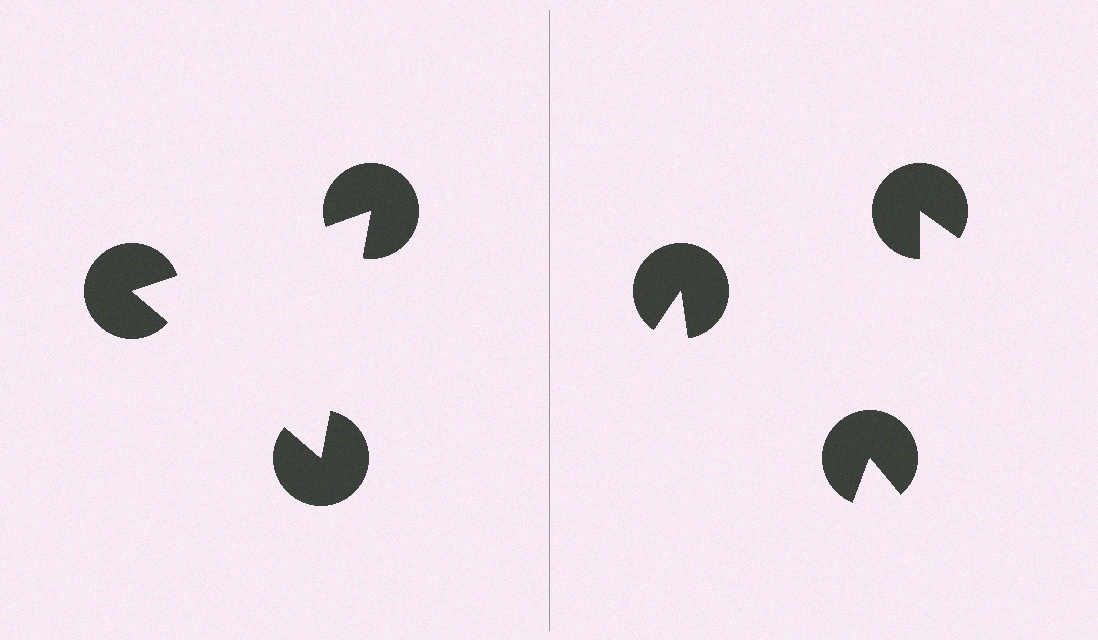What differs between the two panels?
The pac-man discs are positioned identically on both sides; only the wedge orientations differ. On the left they align to a triangle; on the right they are misaligned.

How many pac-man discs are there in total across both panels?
6 — 3 on each side.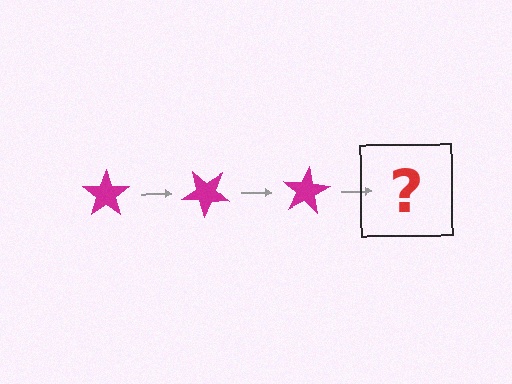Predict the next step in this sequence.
The next step is a magenta star rotated 120 degrees.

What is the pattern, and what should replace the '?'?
The pattern is that the star rotates 40 degrees each step. The '?' should be a magenta star rotated 120 degrees.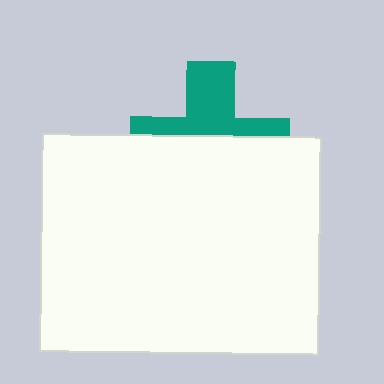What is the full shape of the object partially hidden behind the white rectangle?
The partially hidden object is a teal cross.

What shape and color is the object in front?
The object in front is a white rectangle.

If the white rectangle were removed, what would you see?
You would see the complete teal cross.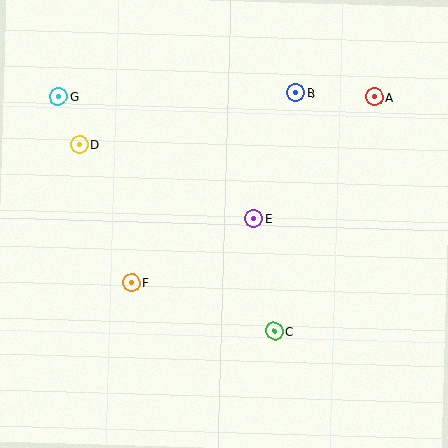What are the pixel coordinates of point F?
Point F is at (132, 283).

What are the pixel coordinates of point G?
Point G is at (58, 96).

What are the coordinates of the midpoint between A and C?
The midpoint between A and C is at (324, 214).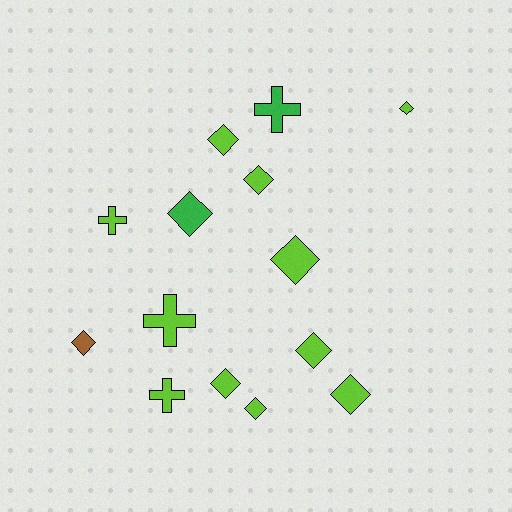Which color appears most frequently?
Lime, with 11 objects.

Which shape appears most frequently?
Diamond, with 10 objects.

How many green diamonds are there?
There is 1 green diamond.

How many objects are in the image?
There are 14 objects.